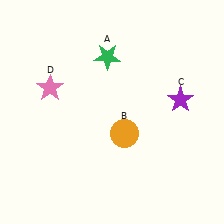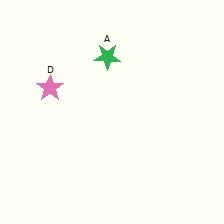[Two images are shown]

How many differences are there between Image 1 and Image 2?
There are 2 differences between the two images.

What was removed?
The purple star (C), the orange circle (B) were removed in Image 2.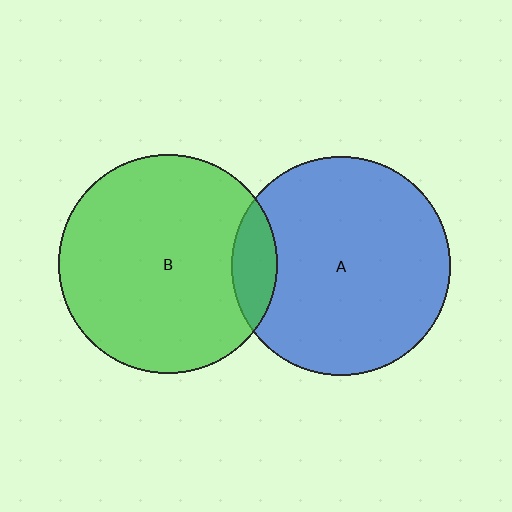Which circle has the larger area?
Circle A (blue).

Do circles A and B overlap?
Yes.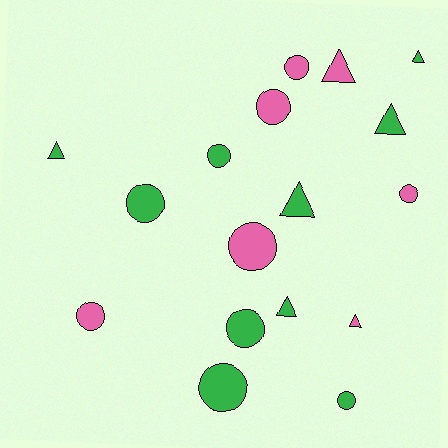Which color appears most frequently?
Green, with 10 objects.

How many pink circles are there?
There are 5 pink circles.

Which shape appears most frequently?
Circle, with 10 objects.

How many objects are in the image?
There are 17 objects.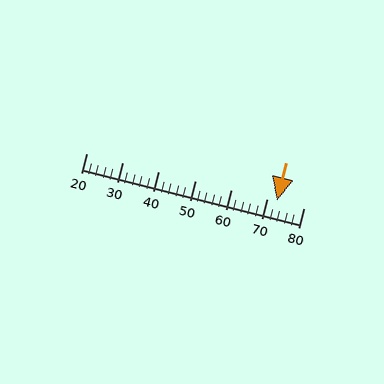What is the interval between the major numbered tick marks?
The major tick marks are spaced 10 units apart.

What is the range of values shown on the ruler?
The ruler shows values from 20 to 80.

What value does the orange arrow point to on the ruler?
The orange arrow points to approximately 73.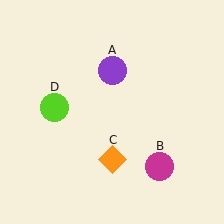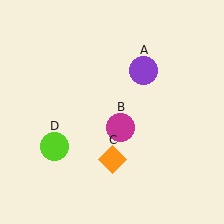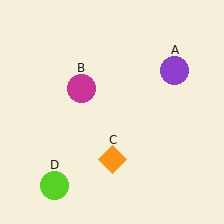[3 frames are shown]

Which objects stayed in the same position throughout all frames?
Orange diamond (object C) remained stationary.